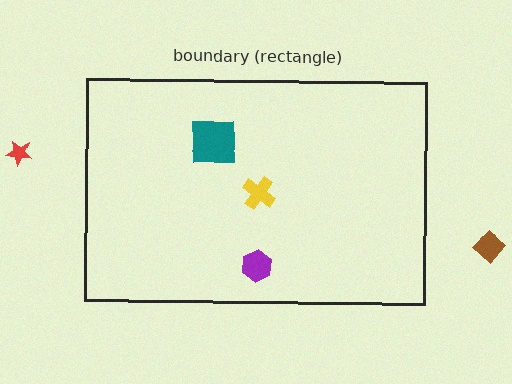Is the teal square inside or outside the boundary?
Inside.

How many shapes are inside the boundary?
3 inside, 2 outside.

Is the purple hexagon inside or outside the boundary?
Inside.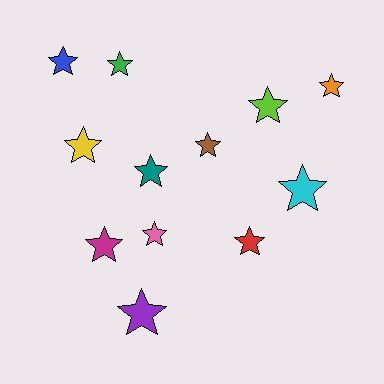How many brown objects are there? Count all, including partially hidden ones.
There is 1 brown object.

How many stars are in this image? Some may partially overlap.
There are 12 stars.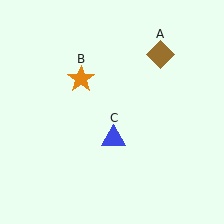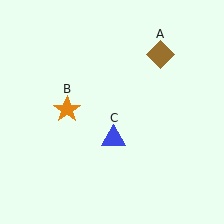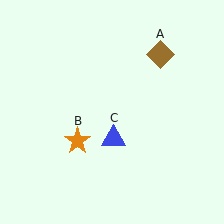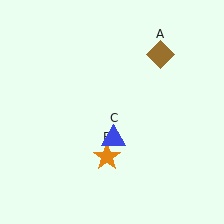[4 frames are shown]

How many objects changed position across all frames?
1 object changed position: orange star (object B).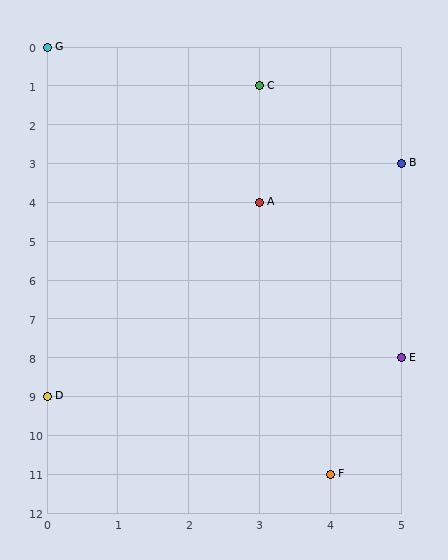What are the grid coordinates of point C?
Point C is at grid coordinates (3, 1).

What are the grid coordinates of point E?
Point E is at grid coordinates (5, 8).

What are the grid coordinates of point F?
Point F is at grid coordinates (4, 11).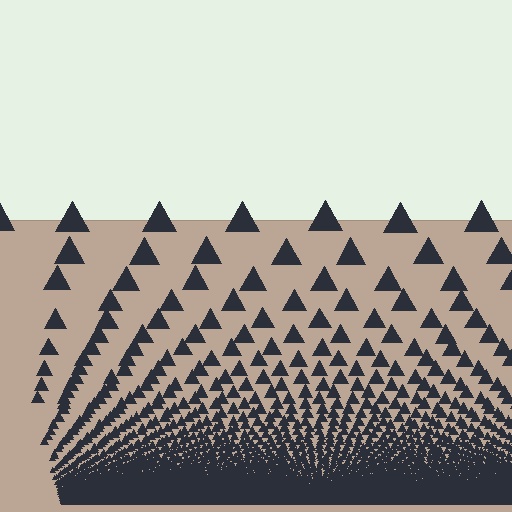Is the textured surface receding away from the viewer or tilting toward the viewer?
The surface appears to tilt toward the viewer. Texture elements get larger and sparser toward the top.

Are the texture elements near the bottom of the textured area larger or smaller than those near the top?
Smaller. The gradient is inverted — elements near the bottom are smaller and denser.